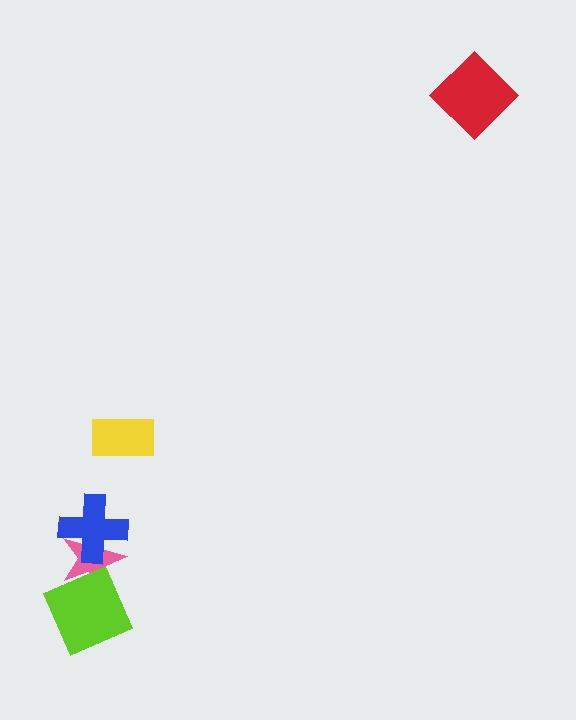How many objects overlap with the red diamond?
0 objects overlap with the red diamond.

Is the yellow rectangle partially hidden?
No, no other shape covers it.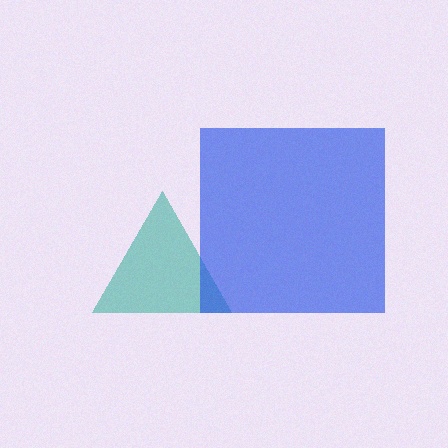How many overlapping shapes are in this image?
There are 2 overlapping shapes in the image.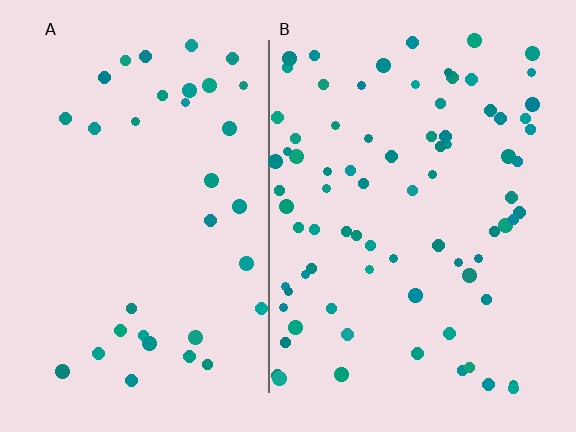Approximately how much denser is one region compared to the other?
Approximately 2.3× — region B over region A.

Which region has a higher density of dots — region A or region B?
B (the right).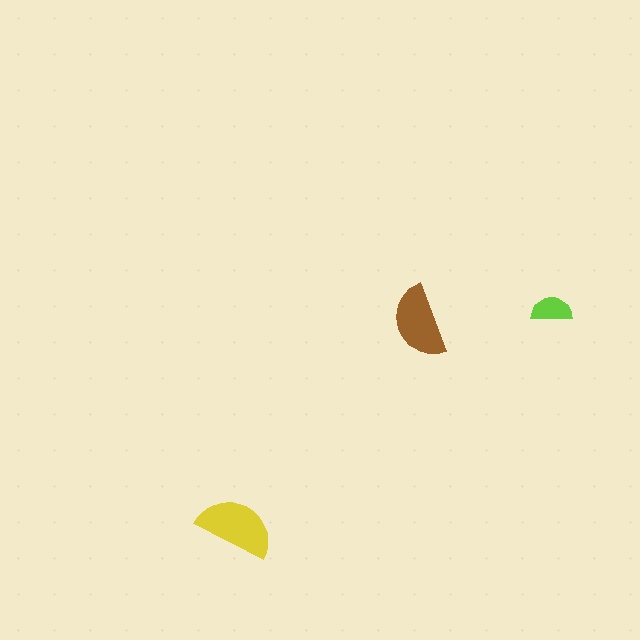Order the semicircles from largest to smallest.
the yellow one, the brown one, the lime one.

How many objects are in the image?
There are 3 objects in the image.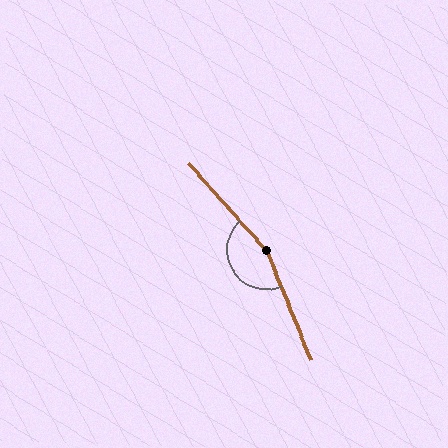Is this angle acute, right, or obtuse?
It is obtuse.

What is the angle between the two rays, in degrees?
Approximately 160 degrees.